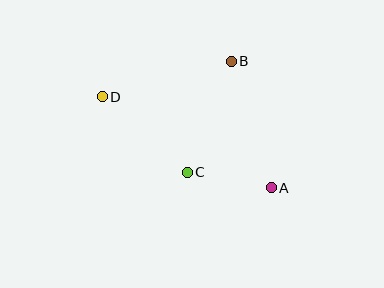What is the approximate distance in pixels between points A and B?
The distance between A and B is approximately 132 pixels.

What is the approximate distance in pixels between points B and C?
The distance between B and C is approximately 119 pixels.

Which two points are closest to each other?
Points A and C are closest to each other.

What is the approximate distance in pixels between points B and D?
The distance between B and D is approximately 134 pixels.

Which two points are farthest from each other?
Points A and D are farthest from each other.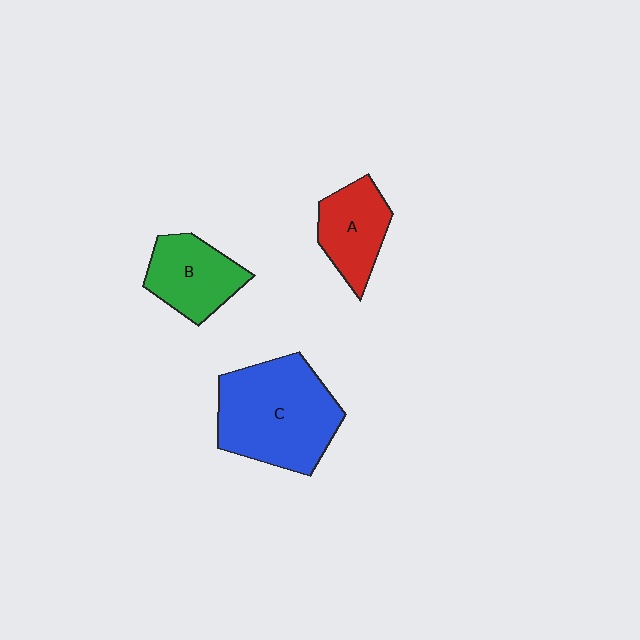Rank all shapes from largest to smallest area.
From largest to smallest: C (blue), B (green), A (red).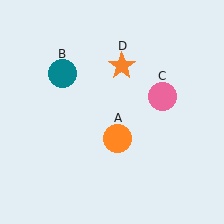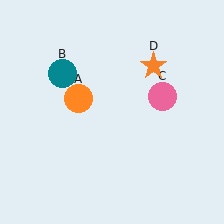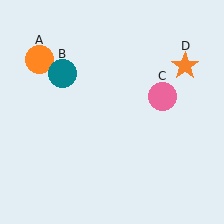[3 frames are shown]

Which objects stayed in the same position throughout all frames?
Teal circle (object B) and pink circle (object C) remained stationary.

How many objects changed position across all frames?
2 objects changed position: orange circle (object A), orange star (object D).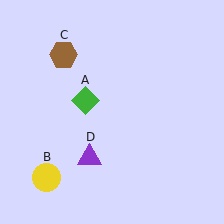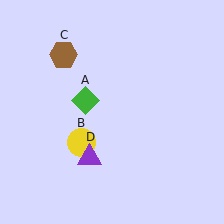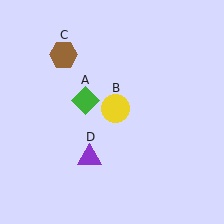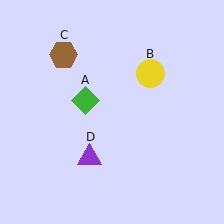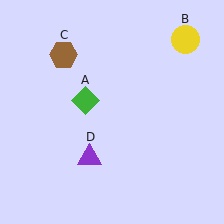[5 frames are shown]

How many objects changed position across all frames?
1 object changed position: yellow circle (object B).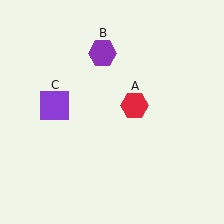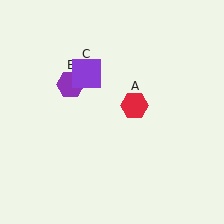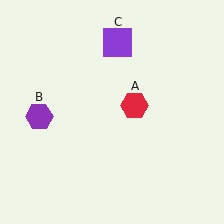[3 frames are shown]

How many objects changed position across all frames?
2 objects changed position: purple hexagon (object B), purple square (object C).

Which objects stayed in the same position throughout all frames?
Red hexagon (object A) remained stationary.